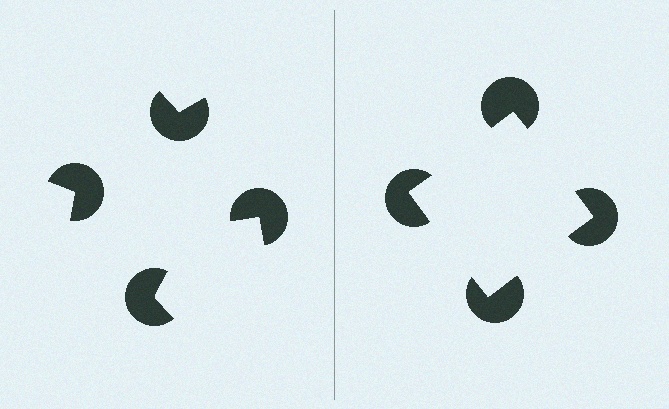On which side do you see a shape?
An illusory square appears on the right side. On the left side the wedge cuts are rotated, so no coherent shape forms.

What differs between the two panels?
The pac-man discs are positioned identically on both sides; only the wedge orientations differ. On the right they align to a square; on the left they are misaligned.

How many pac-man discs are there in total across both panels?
8 — 4 on each side.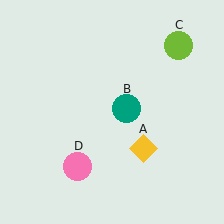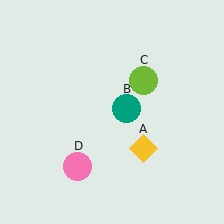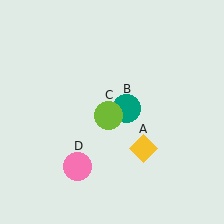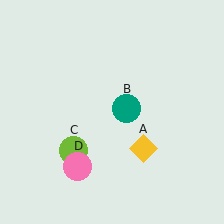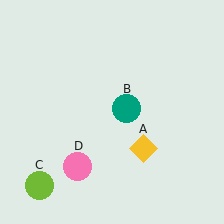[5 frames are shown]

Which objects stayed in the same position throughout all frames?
Yellow diamond (object A) and teal circle (object B) and pink circle (object D) remained stationary.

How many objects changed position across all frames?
1 object changed position: lime circle (object C).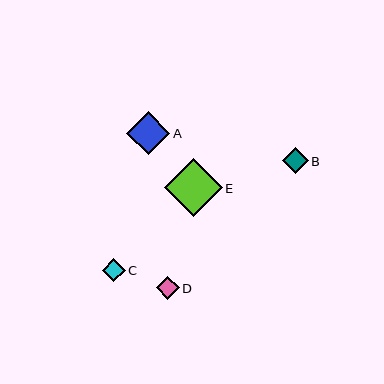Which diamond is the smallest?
Diamond D is the smallest with a size of approximately 22 pixels.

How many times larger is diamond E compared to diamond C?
Diamond E is approximately 2.5 times the size of diamond C.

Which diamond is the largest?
Diamond E is the largest with a size of approximately 57 pixels.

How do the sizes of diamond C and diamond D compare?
Diamond C and diamond D are approximately the same size.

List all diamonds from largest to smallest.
From largest to smallest: E, A, B, C, D.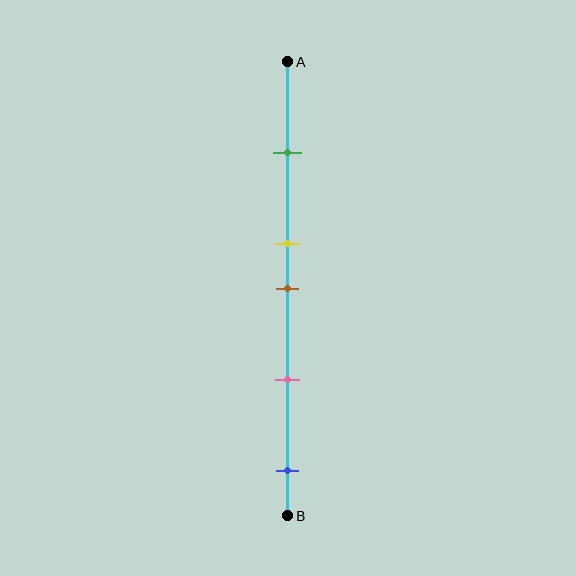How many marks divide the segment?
There are 5 marks dividing the segment.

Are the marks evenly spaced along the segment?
No, the marks are not evenly spaced.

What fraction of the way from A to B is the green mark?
The green mark is approximately 20% (0.2) of the way from A to B.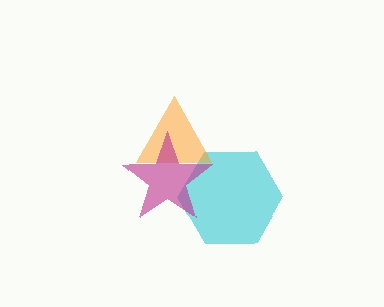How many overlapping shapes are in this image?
There are 3 overlapping shapes in the image.